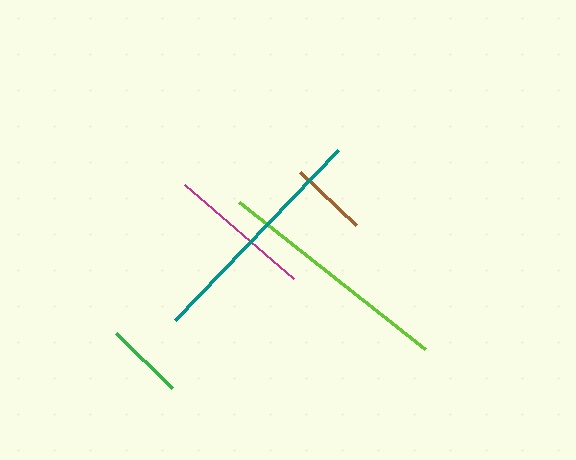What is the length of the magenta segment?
The magenta segment is approximately 144 pixels long.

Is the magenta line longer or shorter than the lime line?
The lime line is longer than the magenta line.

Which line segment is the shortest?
The brown line is the shortest at approximately 77 pixels.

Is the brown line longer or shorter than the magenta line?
The magenta line is longer than the brown line.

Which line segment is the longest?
The lime line is the longest at approximately 236 pixels.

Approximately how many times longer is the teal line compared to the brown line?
The teal line is approximately 3.0 times the length of the brown line.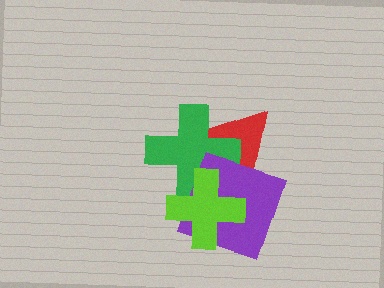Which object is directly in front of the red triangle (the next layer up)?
The green cross is directly in front of the red triangle.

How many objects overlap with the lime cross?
3 objects overlap with the lime cross.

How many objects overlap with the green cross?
3 objects overlap with the green cross.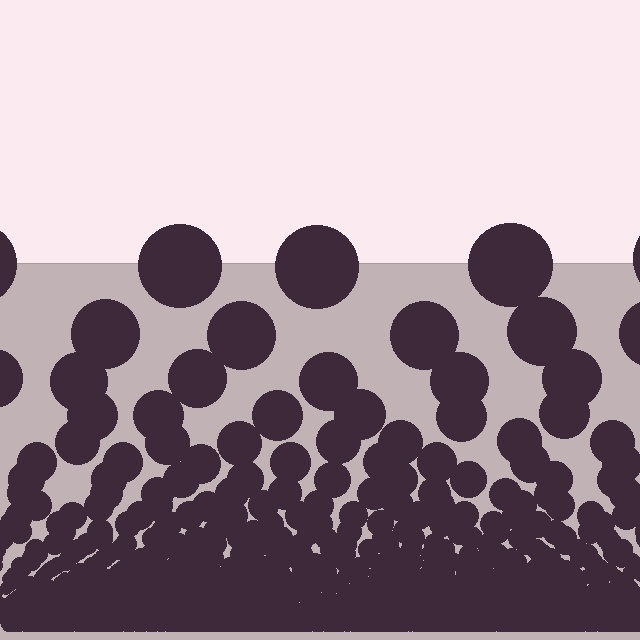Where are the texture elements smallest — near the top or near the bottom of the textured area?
Near the bottom.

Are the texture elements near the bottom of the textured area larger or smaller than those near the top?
Smaller. The gradient is inverted — elements near the bottom are smaller and denser.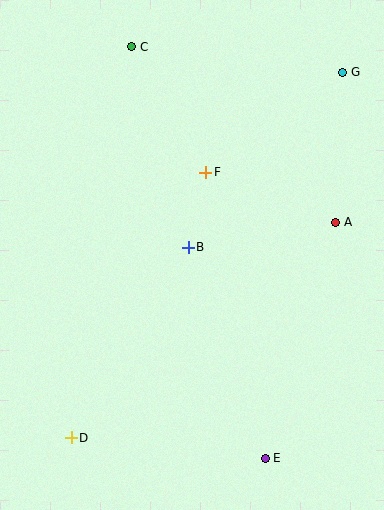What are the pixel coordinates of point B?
Point B is at (188, 247).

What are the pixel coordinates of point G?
Point G is at (343, 72).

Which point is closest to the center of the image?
Point B at (188, 247) is closest to the center.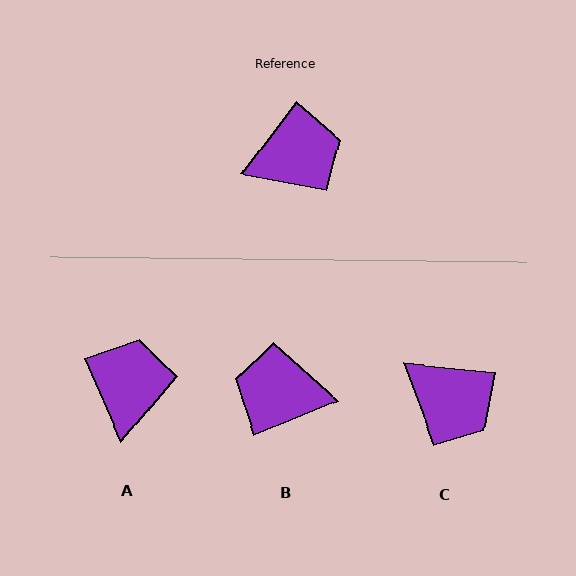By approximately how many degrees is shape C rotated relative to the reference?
Approximately 59 degrees clockwise.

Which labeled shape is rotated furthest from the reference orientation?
B, about 150 degrees away.